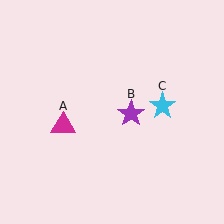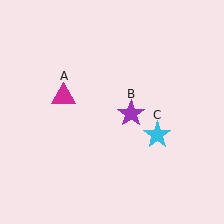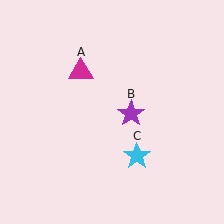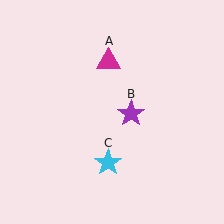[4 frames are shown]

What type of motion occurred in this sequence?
The magenta triangle (object A), cyan star (object C) rotated clockwise around the center of the scene.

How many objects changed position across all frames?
2 objects changed position: magenta triangle (object A), cyan star (object C).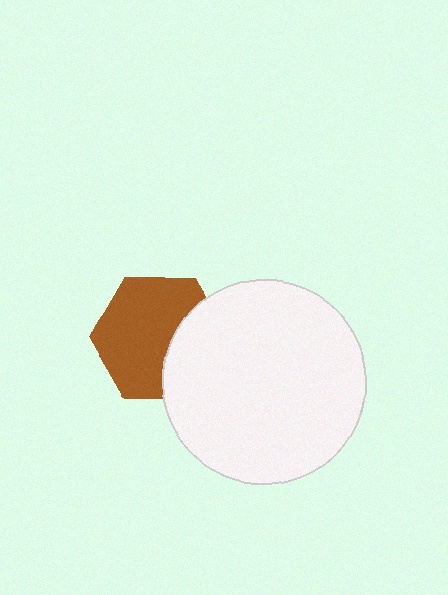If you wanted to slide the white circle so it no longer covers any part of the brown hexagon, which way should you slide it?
Slide it right — that is the most direct way to separate the two shapes.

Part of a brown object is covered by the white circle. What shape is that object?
It is a hexagon.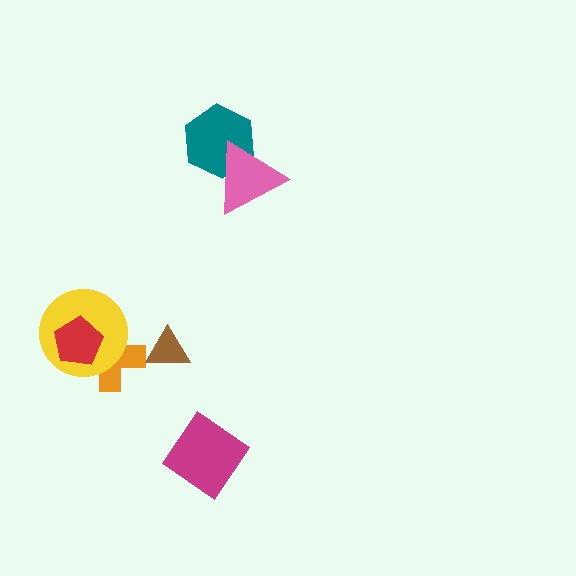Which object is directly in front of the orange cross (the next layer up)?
The yellow circle is directly in front of the orange cross.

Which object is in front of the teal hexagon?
The pink triangle is in front of the teal hexagon.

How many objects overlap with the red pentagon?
2 objects overlap with the red pentagon.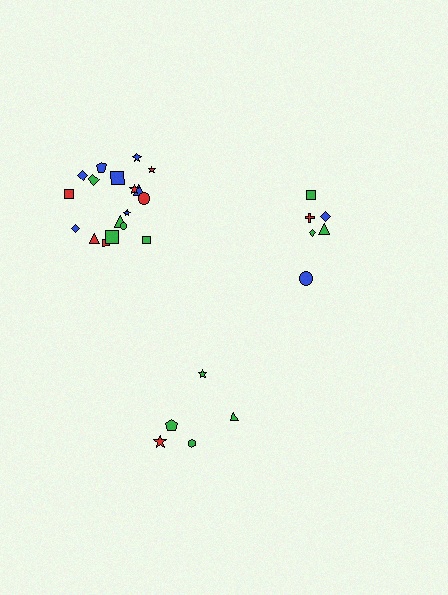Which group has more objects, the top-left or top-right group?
The top-left group.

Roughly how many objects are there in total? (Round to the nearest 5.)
Roughly 30 objects in total.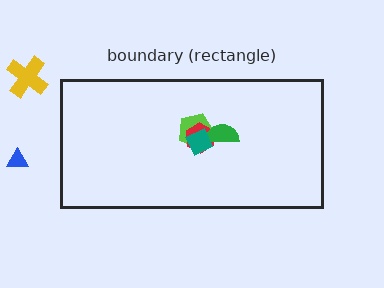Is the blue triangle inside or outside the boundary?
Outside.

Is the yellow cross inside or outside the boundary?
Outside.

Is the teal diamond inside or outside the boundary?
Inside.